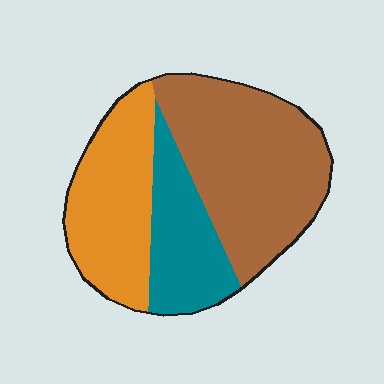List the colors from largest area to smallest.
From largest to smallest: brown, orange, teal.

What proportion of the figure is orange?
Orange covers 31% of the figure.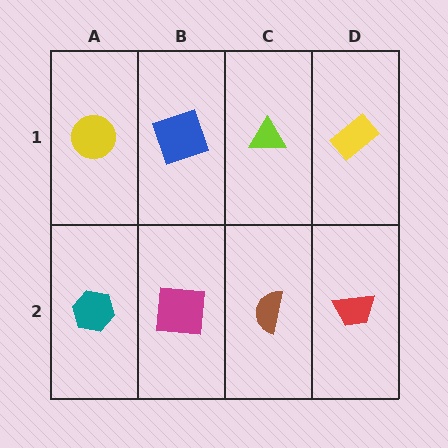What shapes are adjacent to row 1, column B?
A magenta square (row 2, column B), a yellow circle (row 1, column A), a lime triangle (row 1, column C).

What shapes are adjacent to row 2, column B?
A blue square (row 1, column B), a teal hexagon (row 2, column A), a brown semicircle (row 2, column C).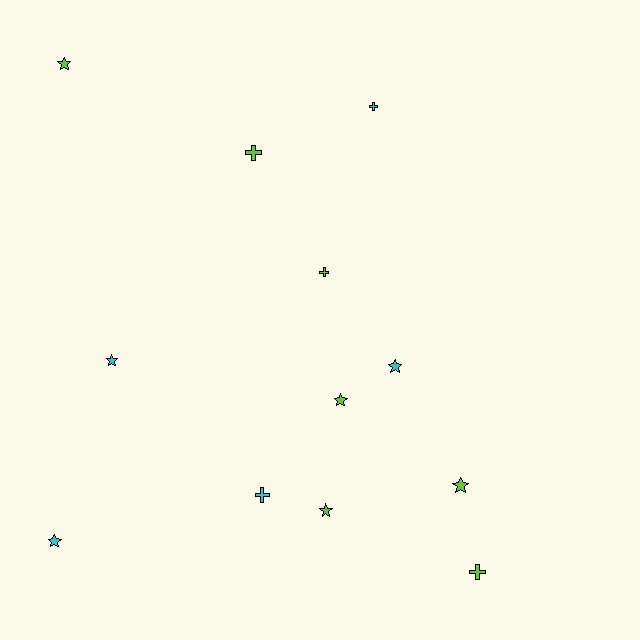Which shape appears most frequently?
Star, with 7 objects.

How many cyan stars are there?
There are 3 cyan stars.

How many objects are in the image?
There are 12 objects.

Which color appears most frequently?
Lime, with 7 objects.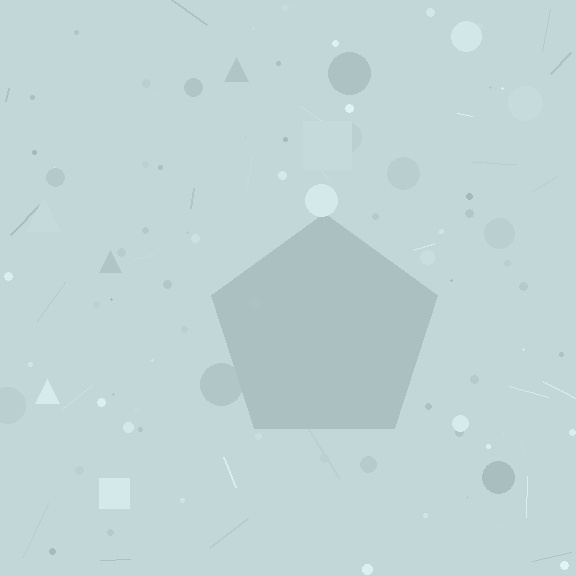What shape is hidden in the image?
A pentagon is hidden in the image.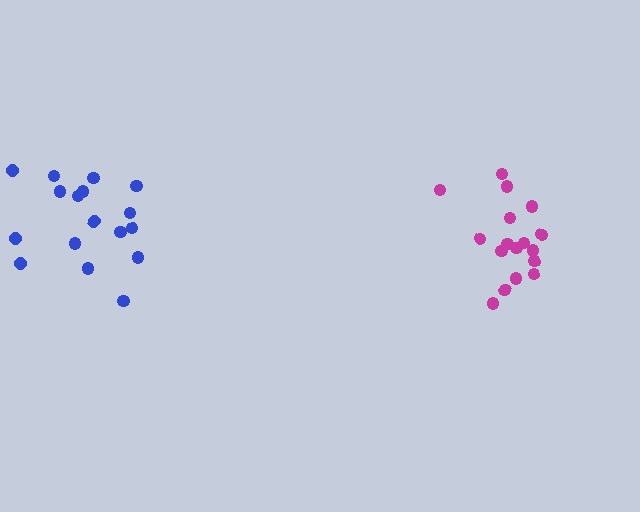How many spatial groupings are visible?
There are 2 spatial groupings.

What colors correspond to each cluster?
The clusters are colored: magenta, blue.